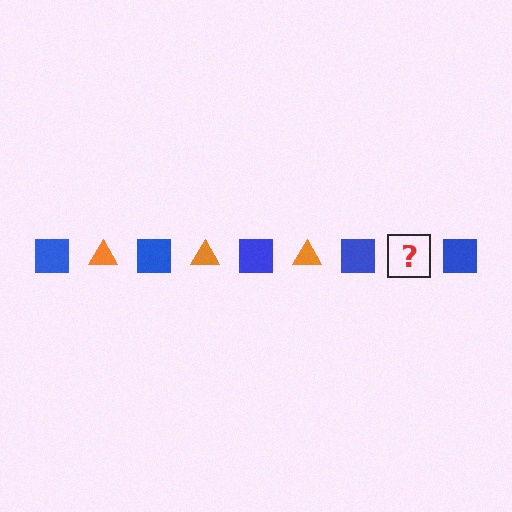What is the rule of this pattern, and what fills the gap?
The rule is that the pattern alternates between blue square and orange triangle. The gap should be filled with an orange triangle.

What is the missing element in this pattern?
The missing element is an orange triangle.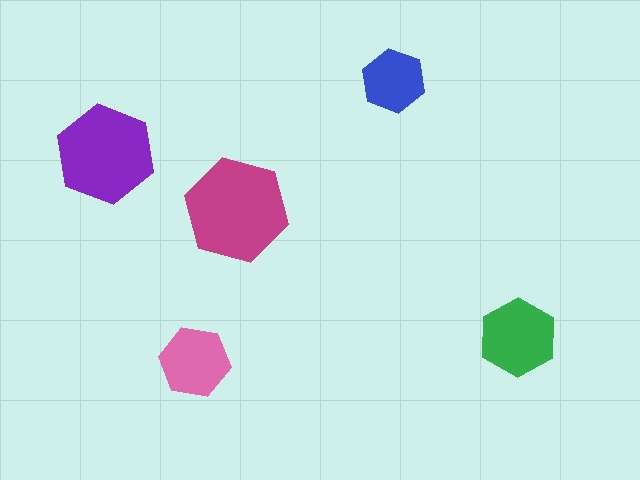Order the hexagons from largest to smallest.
the magenta one, the purple one, the green one, the pink one, the blue one.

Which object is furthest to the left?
The purple hexagon is leftmost.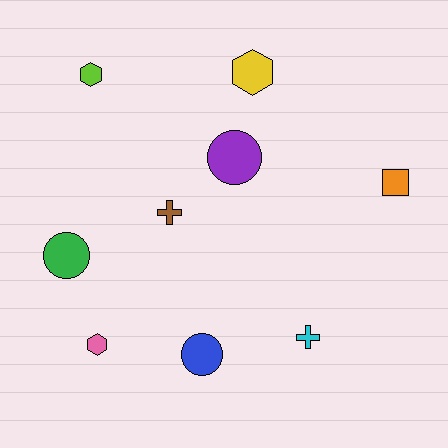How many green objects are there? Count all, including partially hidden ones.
There is 1 green object.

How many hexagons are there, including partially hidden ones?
There are 3 hexagons.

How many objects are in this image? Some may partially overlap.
There are 9 objects.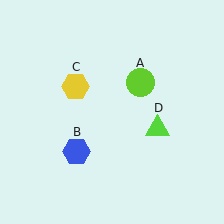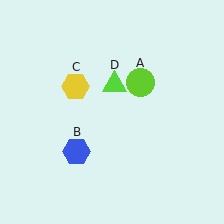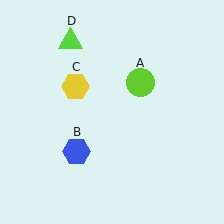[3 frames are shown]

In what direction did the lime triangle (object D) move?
The lime triangle (object D) moved up and to the left.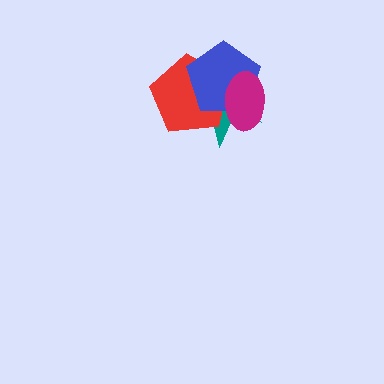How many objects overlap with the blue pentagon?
3 objects overlap with the blue pentagon.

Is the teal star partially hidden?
Yes, it is partially covered by another shape.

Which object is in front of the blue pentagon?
The magenta ellipse is in front of the blue pentagon.